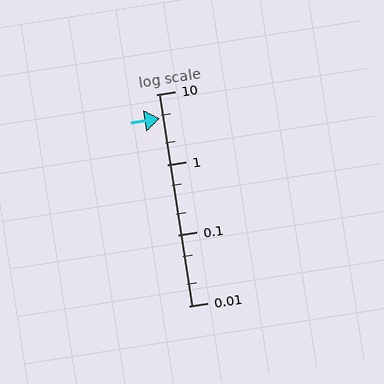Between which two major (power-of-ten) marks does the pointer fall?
The pointer is between 1 and 10.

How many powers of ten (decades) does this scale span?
The scale spans 3 decades, from 0.01 to 10.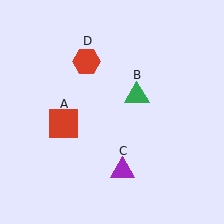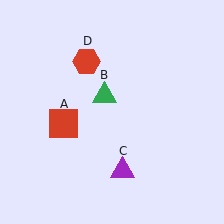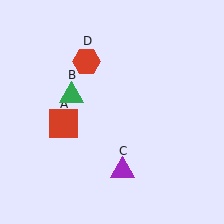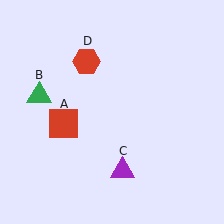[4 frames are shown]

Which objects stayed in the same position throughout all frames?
Red square (object A) and purple triangle (object C) and red hexagon (object D) remained stationary.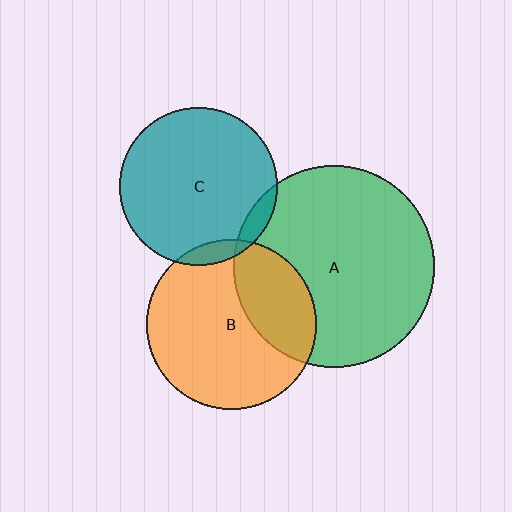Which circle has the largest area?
Circle A (green).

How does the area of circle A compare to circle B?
Approximately 1.4 times.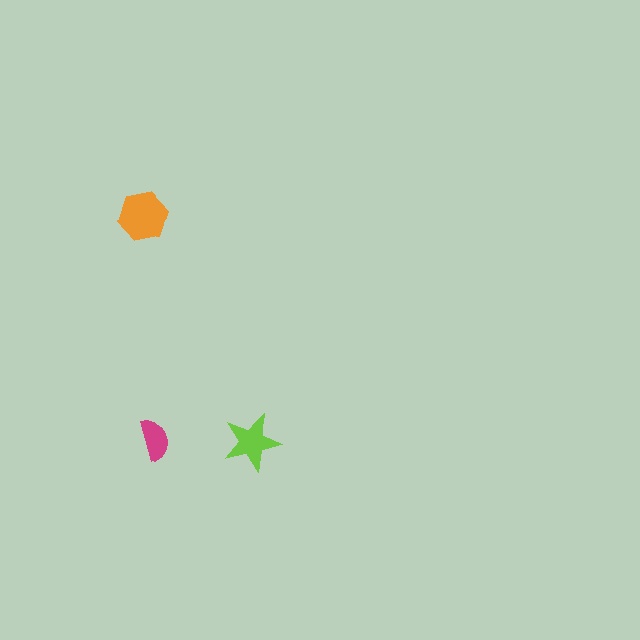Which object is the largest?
The orange hexagon.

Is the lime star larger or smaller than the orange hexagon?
Smaller.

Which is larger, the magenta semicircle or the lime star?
The lime star.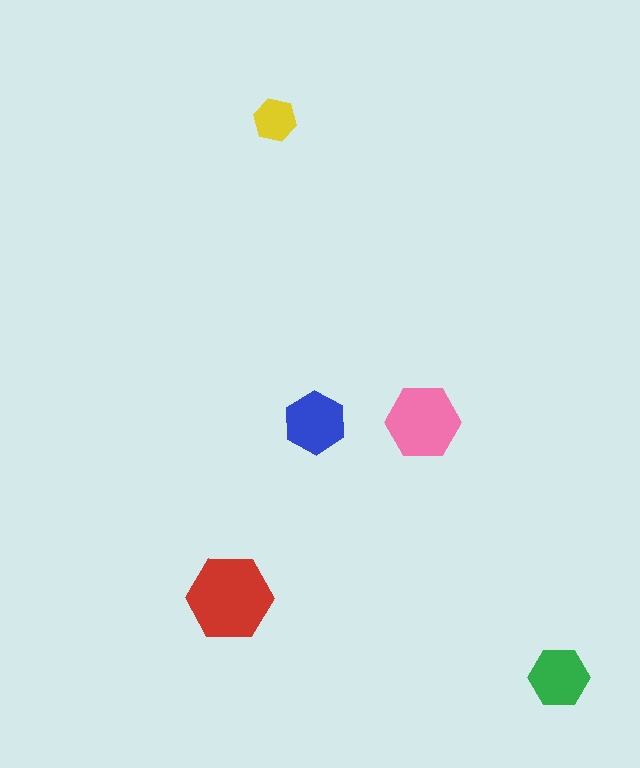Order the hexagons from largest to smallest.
the red one, the pink one, the blue one, the green one, the yellow one.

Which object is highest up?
The yellow hexagon is topmost.